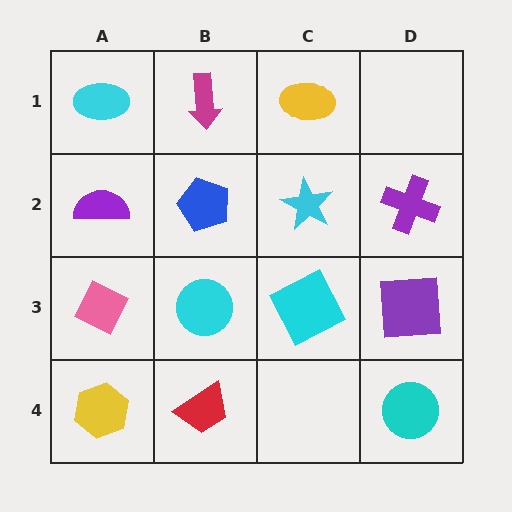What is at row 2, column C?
A cyan star.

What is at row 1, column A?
A cyan ellipse.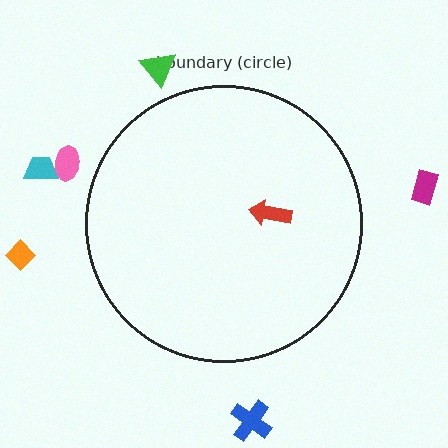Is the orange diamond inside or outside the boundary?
Outside.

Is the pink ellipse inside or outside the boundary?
Outside.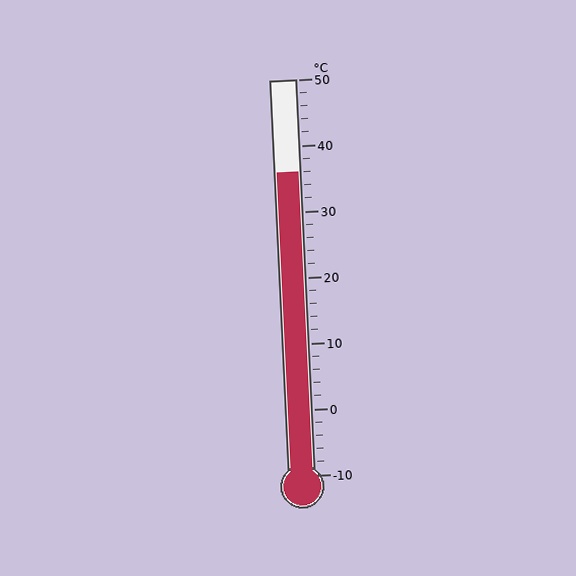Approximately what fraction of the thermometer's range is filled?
The thermometer is filled to approximately 75% of its range.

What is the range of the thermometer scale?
The thermometer scale ranges from -10°C to 50°C.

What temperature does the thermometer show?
The thermometer shows approximately 36°C.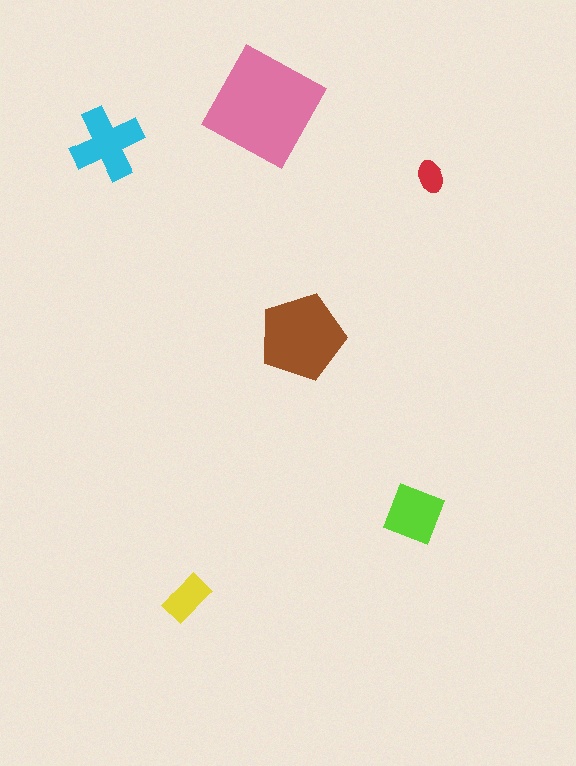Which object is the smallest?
The red ellipse.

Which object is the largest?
The pink square.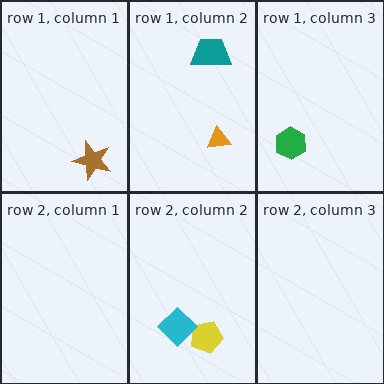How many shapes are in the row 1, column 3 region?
1.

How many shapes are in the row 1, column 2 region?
2.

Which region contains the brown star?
The row 1, column 1 region.